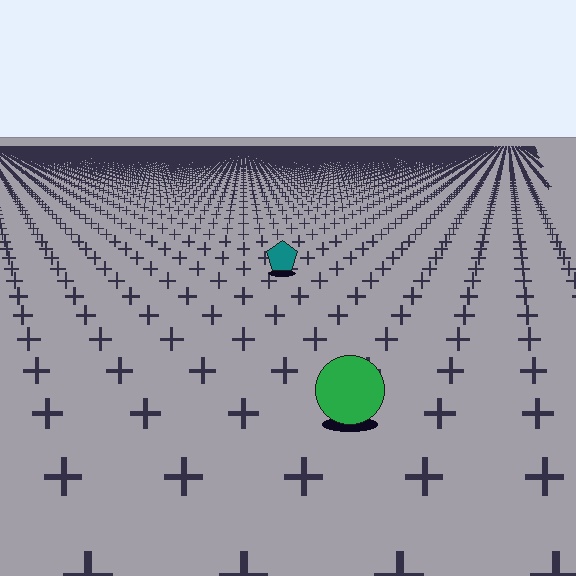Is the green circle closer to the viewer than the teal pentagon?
Yes. The green circle is closer — you can tell from the texture gradient: the ground texture is coarser near it.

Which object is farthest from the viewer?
The teal pentagon is farthest from the viewer. It appears smaller and the ground texture around it is denser.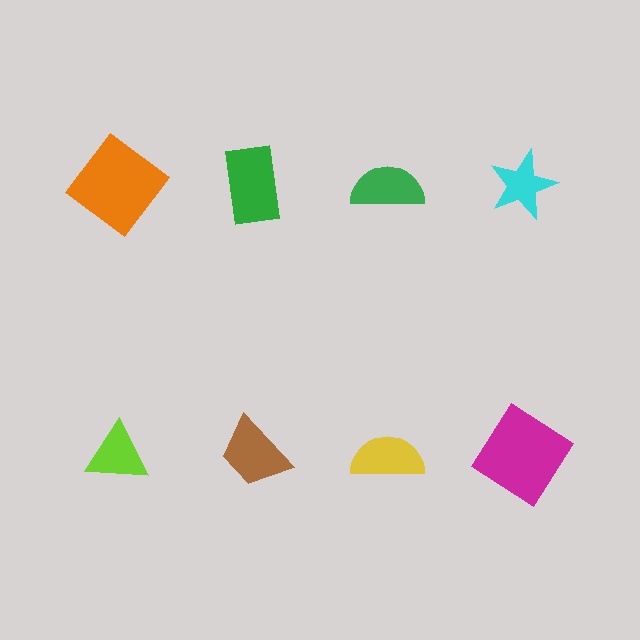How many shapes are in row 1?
4 shapes.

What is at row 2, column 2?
A brown trapezoid.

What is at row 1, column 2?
A green rectangle.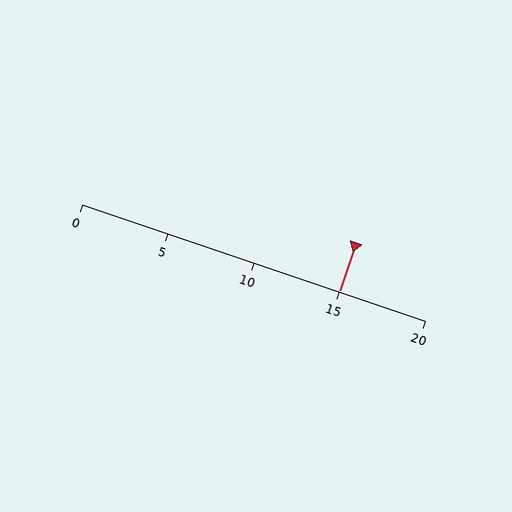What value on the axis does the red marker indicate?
The marker indicates approximately 15.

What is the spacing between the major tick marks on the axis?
The major ticks are spaced 5 apart.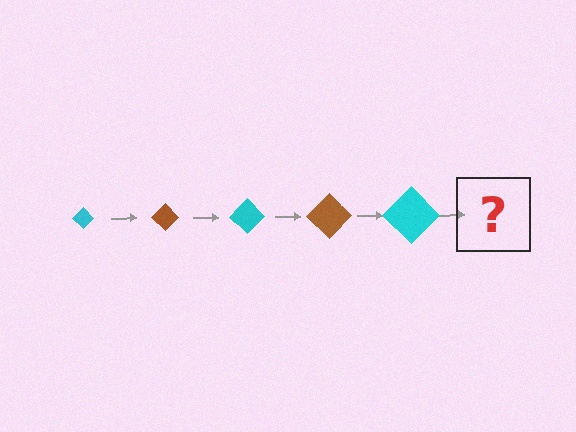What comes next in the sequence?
The next element should be a brown diamond, larger than the previous one.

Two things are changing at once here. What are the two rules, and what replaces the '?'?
The two rules are that the diamond grows larger each step and the color cycles through cyan and brown. The '?' should be a brown diamond, larger than the previous one.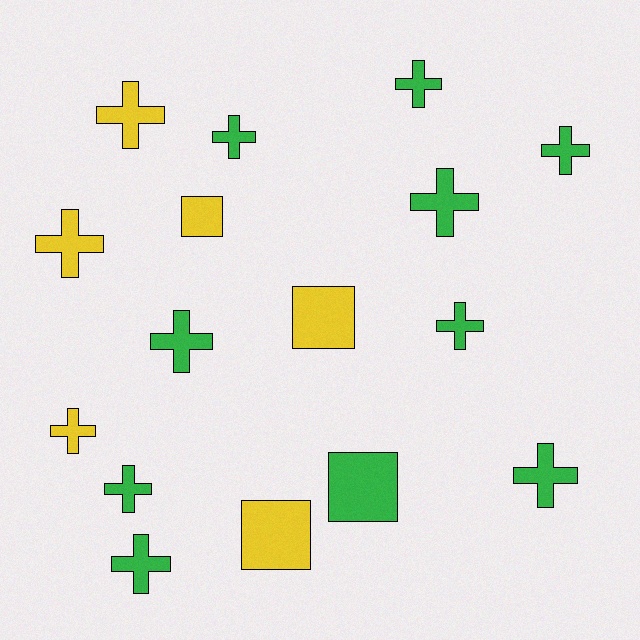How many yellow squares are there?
There are 3 yellow squares.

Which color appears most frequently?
Green, with 10 objects.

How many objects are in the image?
There are 16 objects.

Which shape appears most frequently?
Cross, with 12 objects.